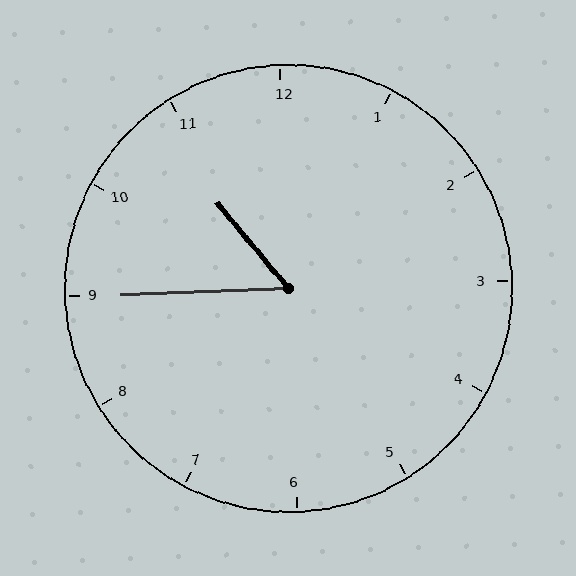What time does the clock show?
10:45.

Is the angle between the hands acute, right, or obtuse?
It is acute.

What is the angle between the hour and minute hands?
Approximately 52 degrees.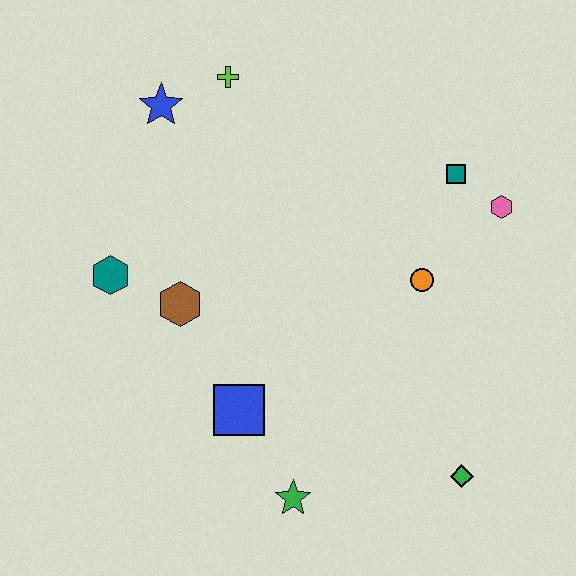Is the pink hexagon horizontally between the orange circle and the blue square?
No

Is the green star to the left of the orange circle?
Yes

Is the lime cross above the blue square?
Yes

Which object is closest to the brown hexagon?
The teal hexagon is closest to the brown hexagon.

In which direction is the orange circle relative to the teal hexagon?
The orange circle is to the right of the teal hexagon.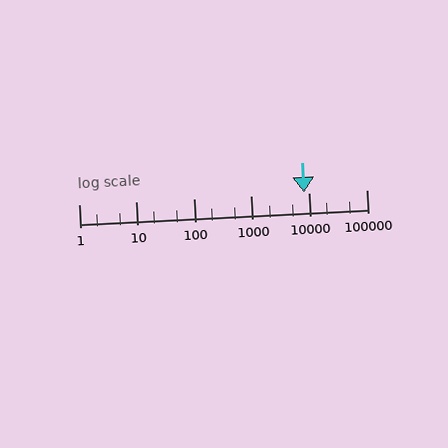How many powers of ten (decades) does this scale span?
The scale spans 5 decades, from 1 to 100000.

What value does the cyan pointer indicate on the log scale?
The pointer indicates approximately 8200.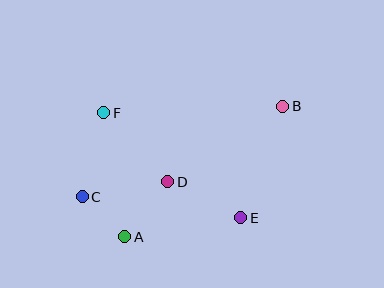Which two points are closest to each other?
Points A and C are closest to each other.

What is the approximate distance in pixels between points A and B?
The distance between A and B is approximately 205 pixels.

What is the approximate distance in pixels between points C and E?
The distance between C and E is approximately 160 pixels.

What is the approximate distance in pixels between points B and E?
The distance between B and E is approximately 119 pixels.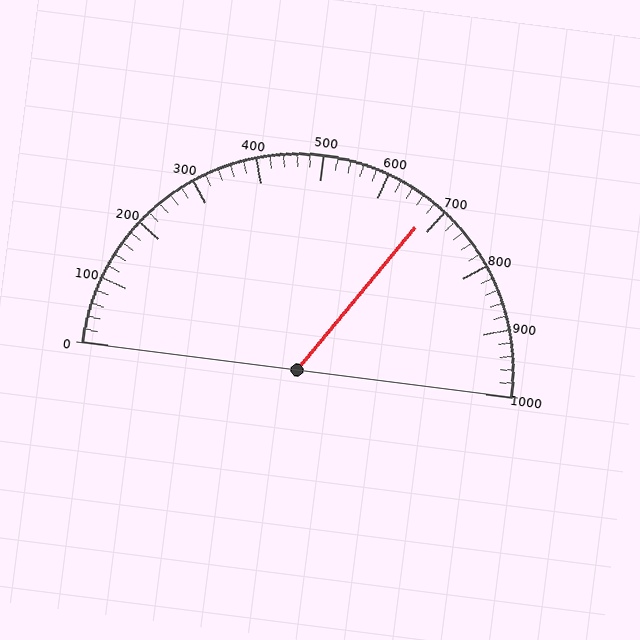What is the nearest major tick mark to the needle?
The nearest major tick mark is 700.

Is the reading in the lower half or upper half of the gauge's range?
The reading is in the upper half of the range (0 to 1000).